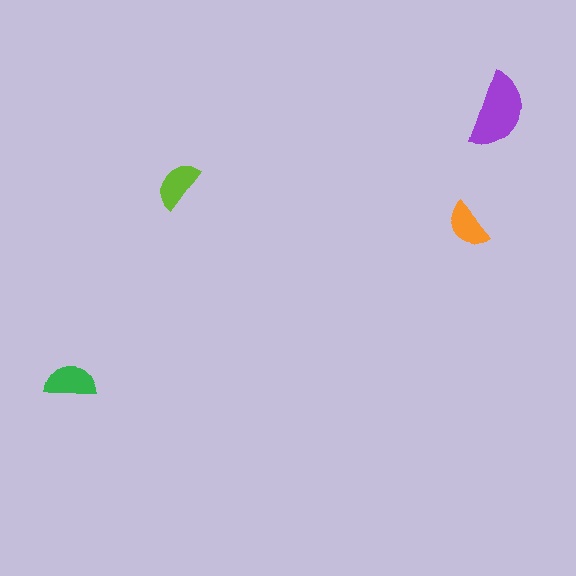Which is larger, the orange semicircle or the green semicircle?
The green one.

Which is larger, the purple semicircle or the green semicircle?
The purple one.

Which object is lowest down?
The green semicircle is bottommost.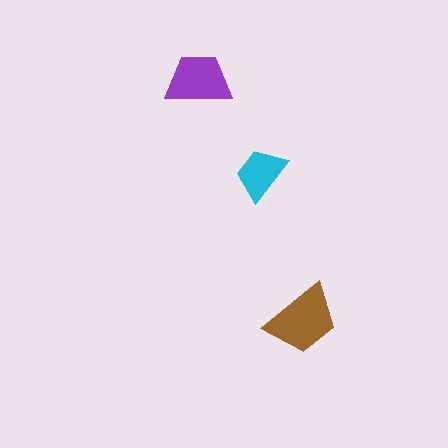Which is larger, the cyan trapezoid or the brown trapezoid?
The brown one.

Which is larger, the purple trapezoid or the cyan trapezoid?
The purple one.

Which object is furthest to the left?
The purple trapezoid is leftmost.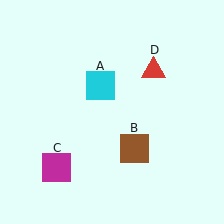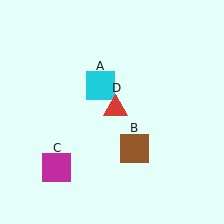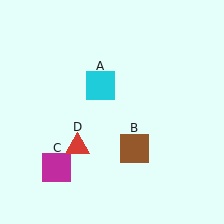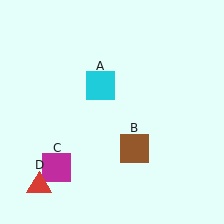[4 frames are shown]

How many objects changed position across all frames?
1 object changed position: red triangle (object D).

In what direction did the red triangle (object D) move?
The red triangle (object D) moved down and to the left.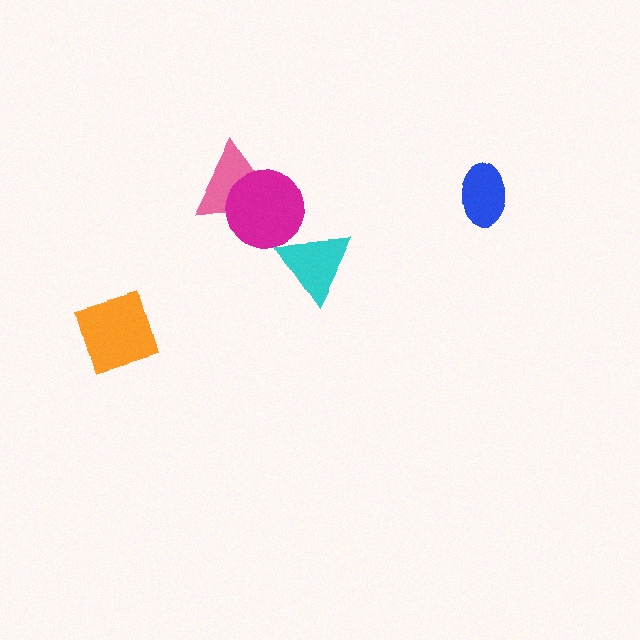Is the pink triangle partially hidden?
Yes, it is partially covered by another shape.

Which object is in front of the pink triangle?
The magenta circle is in front of the pink triangle.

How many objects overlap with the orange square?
0 objects overlap with the orange square.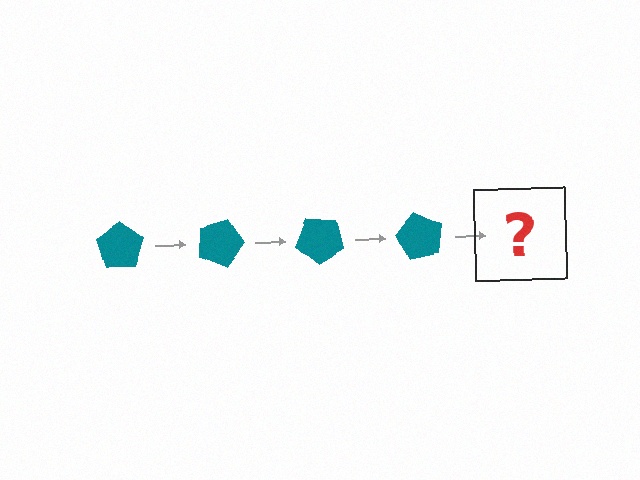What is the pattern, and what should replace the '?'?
The pattern is that the pentagon rotates 20 degrees each step. The '?' should be a teal pentagon rotated 80 degrees.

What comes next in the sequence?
The next element should be a teal pentagon rotated 80 degrees.